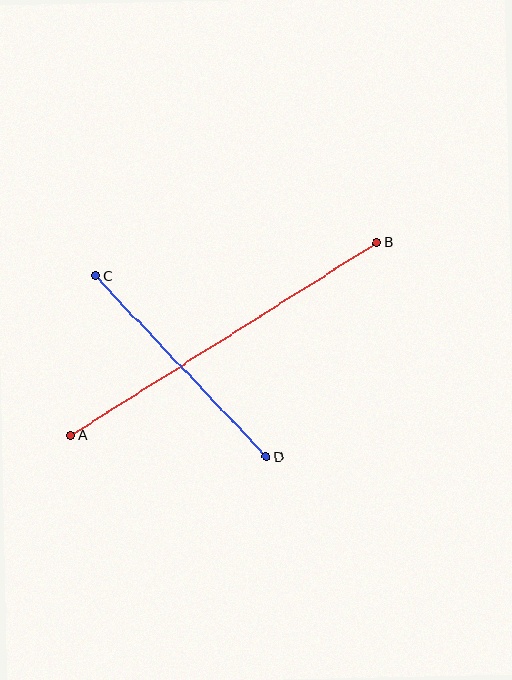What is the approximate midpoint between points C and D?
The midpoint is at approximately (181, 366) pixels.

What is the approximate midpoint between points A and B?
The midpoint is at approximately (224, 339) pixels.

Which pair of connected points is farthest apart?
Points A and B are farthest apart.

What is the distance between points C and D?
The distance is approximately 249 pixels.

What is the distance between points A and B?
The distance is approximately 362 pixels.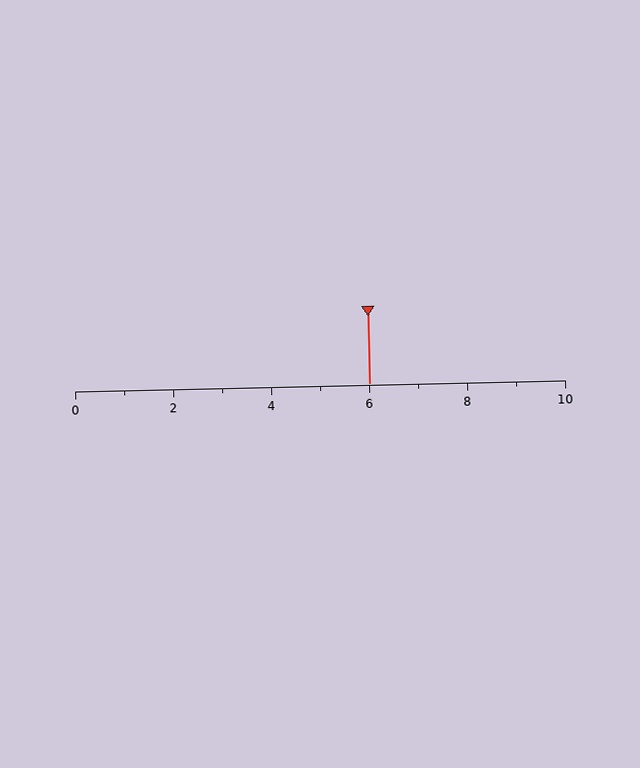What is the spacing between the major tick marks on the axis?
The major ticks are spaced 2 apart.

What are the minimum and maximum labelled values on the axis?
The axis runs from 0 to 10.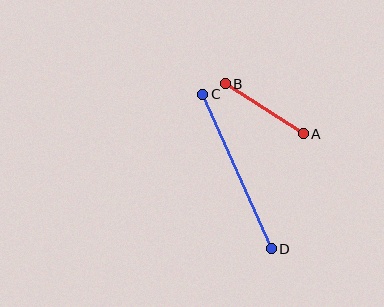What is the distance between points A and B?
The distance is approximately 92 pixels.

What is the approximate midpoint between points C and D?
The midpoint is at approximately (237, 172) pixels.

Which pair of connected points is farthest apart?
Points C and D are farthest apart.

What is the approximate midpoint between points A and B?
The midpoint is at approximately (264, 109) pixels.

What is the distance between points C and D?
The distance is approximately 169 pixels.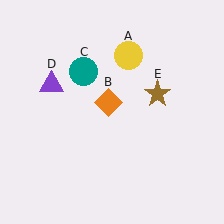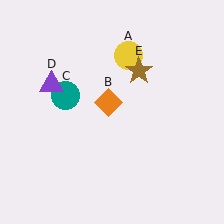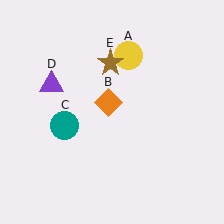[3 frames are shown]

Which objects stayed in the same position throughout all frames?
Yellow circle (object A) and orange diamond (object B) and purple triangle (object D) remained stationary.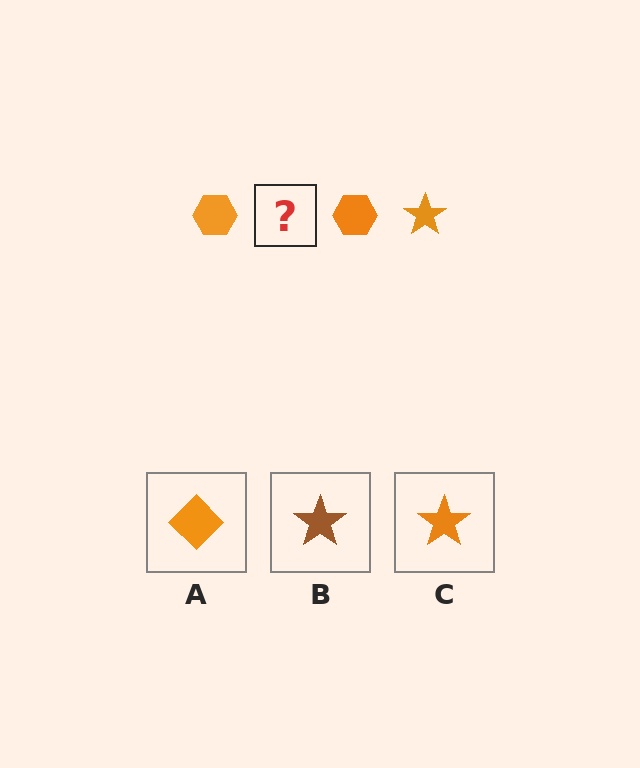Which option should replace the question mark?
Option C.